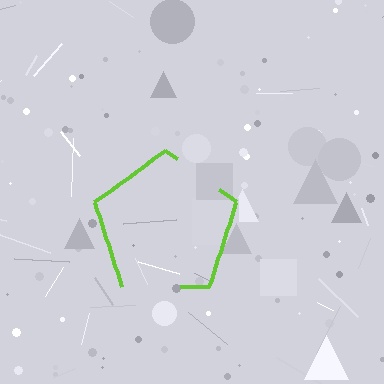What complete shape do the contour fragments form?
The contour fragments form a pentagon.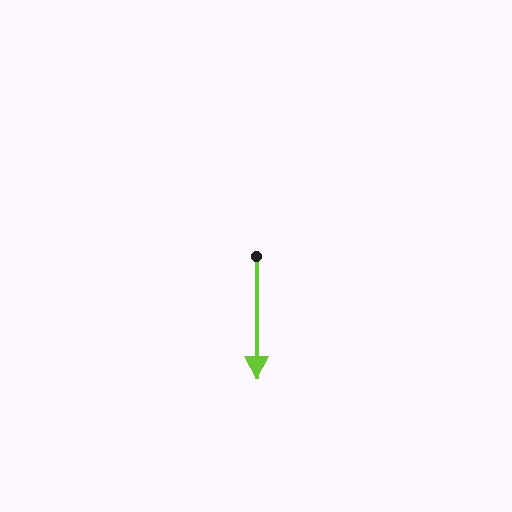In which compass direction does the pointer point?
South.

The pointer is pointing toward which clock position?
Roughly 6 o'clock.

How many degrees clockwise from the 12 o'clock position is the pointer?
Approximately 180 degrees.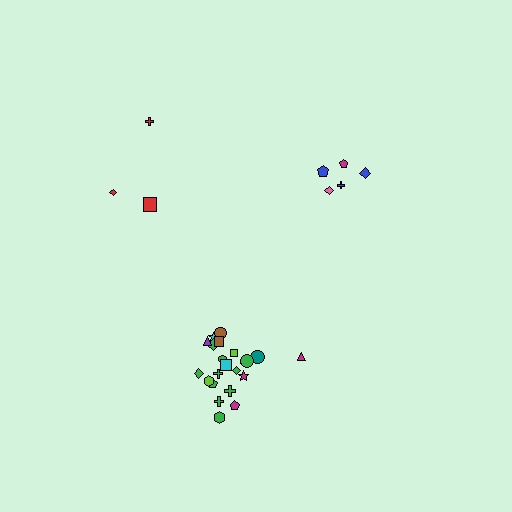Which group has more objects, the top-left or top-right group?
The top-right group.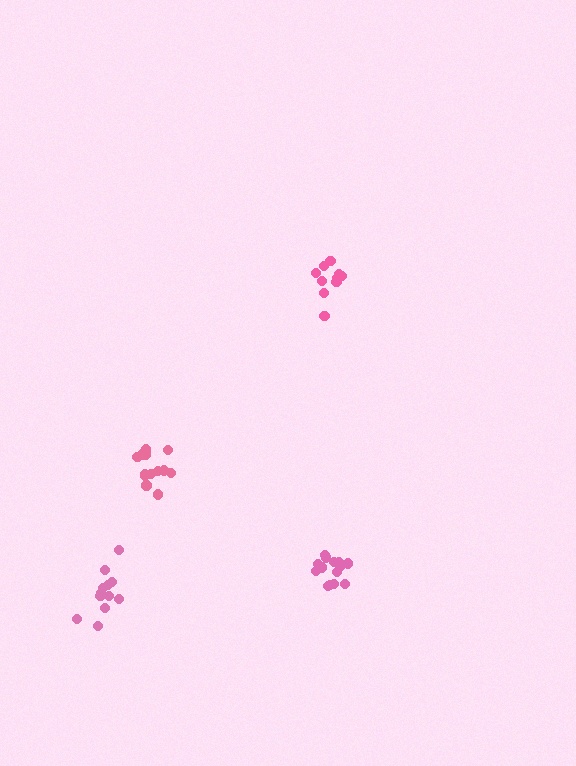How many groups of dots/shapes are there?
There are 4 groups.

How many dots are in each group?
Group 1: 13 dots, Group 2: 12 dots, Group 3: 14 dots, Group 4: 10 dots (49 total).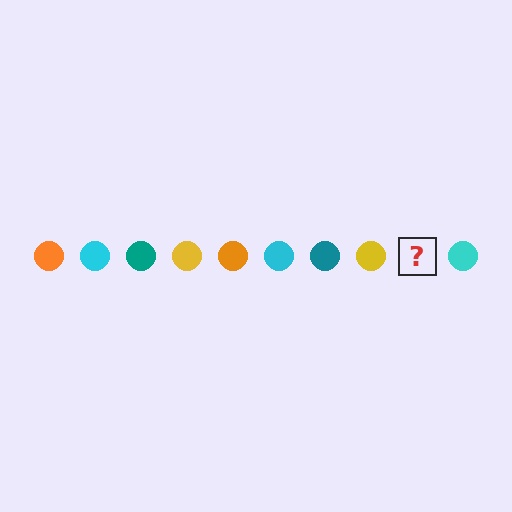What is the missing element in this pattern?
The missing element is an orange circle.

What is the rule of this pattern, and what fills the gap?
The rule is that the pattern cycles through orange, cyan, teal, yellow circles. The gap should be filled with an orange circle.